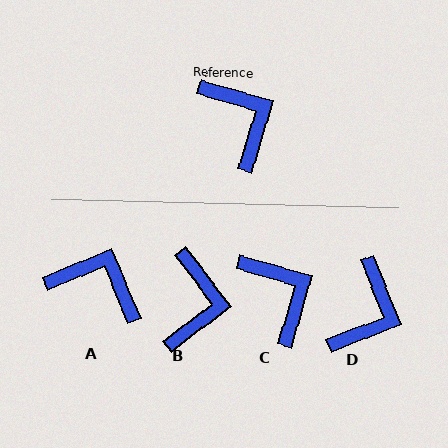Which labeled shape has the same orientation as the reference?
C.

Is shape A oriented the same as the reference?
No, it is off by about 38 degrees.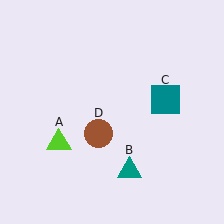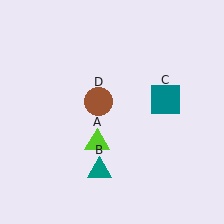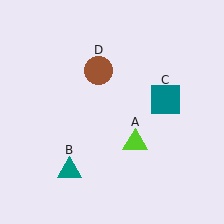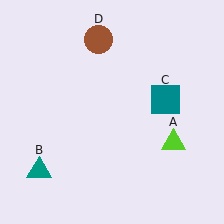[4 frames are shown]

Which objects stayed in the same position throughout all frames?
Teal square (object C) remained stationary.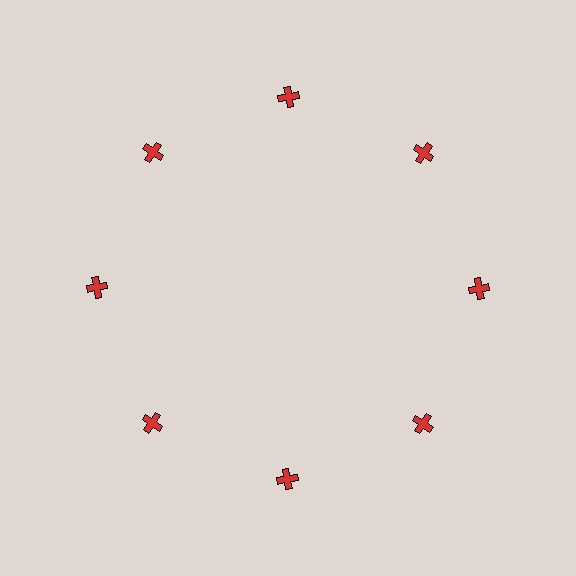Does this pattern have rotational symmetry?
Yes, this pattern has 8-fold rotational symmetry. It looks the same after rotating 45 degrees around the center.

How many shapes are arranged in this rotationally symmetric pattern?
There are 8 shapes, arranged in 8 groups of 1.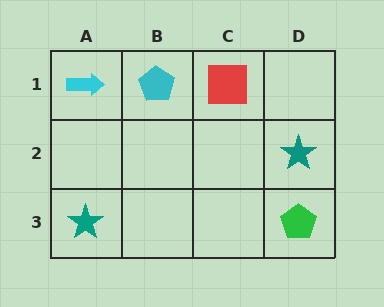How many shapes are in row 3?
2 shapes.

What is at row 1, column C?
A red square.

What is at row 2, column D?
A teal star.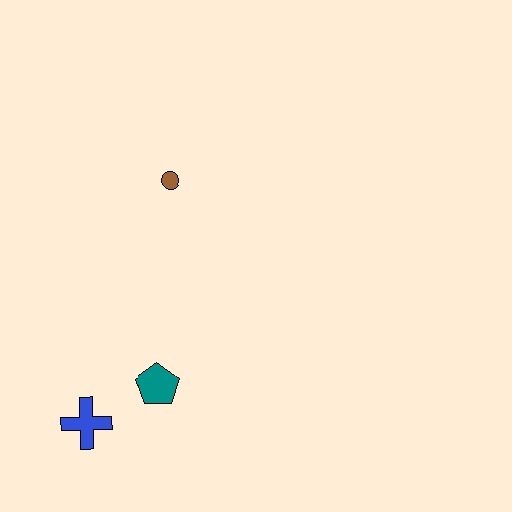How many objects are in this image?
There are 3 objects.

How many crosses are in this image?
There is 1 cross.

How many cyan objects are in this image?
There are no cyan objects.